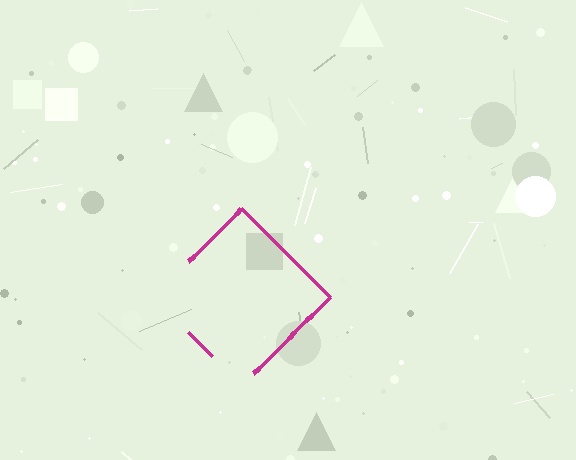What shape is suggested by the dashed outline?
The dashed outline suggests a diamond.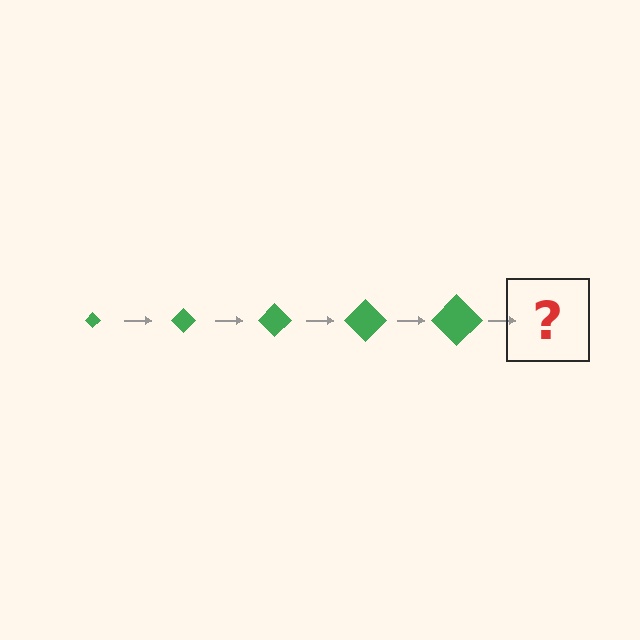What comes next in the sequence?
The next element should be a green diamond, larger than the previous one.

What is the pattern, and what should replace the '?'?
The pattern is that the diamond gets progressively larger each step. The '?' should be a green diamond, larger than the previous one.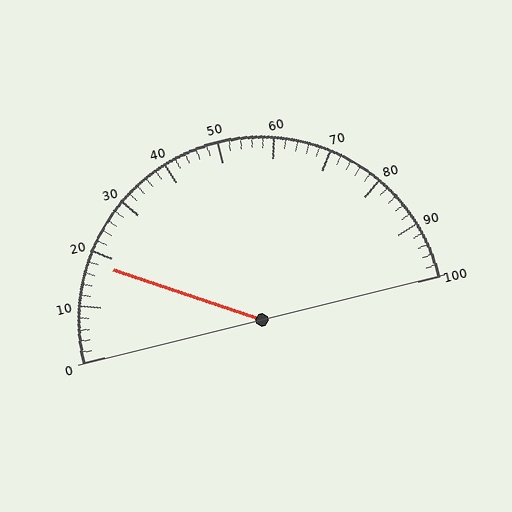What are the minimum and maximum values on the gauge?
The gauge ranges from 0 to 100.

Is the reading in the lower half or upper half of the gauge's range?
The reading is in the lower half of the range (0 to 100).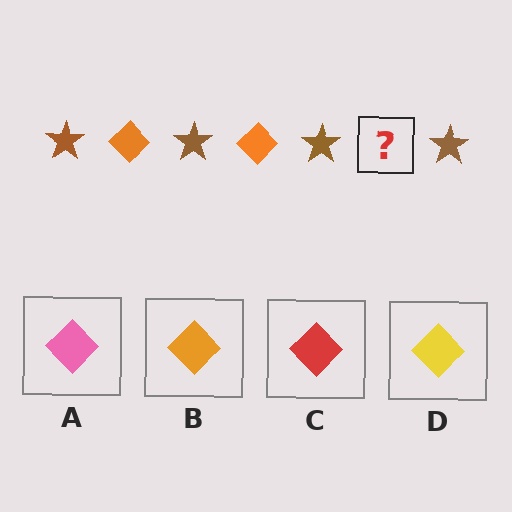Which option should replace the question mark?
Option B.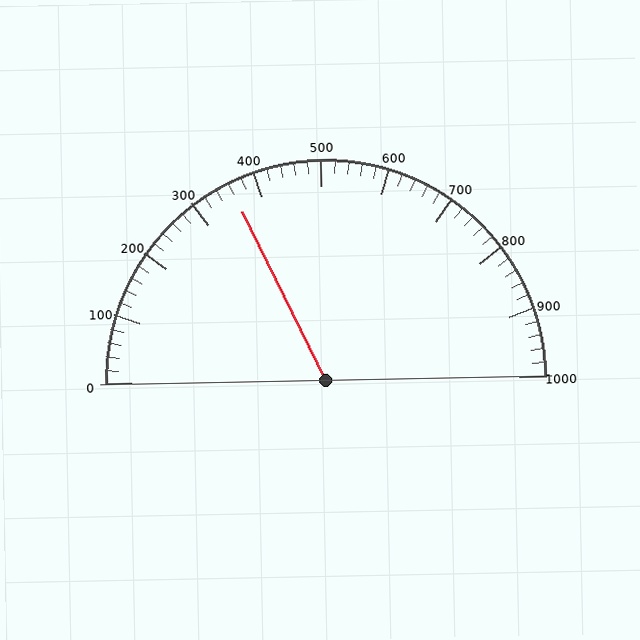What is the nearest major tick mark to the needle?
The nearest major tick mark is 400.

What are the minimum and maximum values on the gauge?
The gauge ranges from 0 to 1000.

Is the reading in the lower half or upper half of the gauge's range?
The reading is in the lower half of the range (0 to 1000).